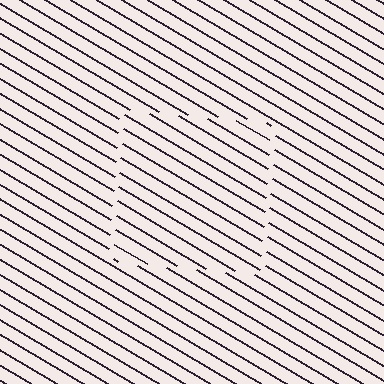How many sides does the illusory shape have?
4 sides — the line-ends trace a square.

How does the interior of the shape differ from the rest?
The interior of the shape contains the same grating, shifted by half a period — the contour is defined by the phase discontinuity where line-ends from the inner and outer gratings abut.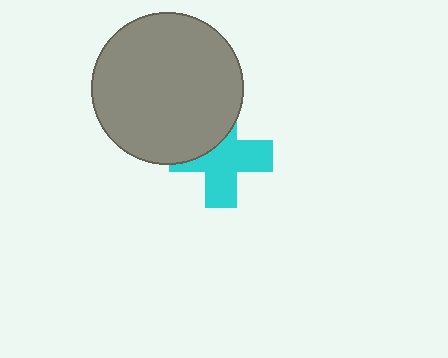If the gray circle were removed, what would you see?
You would see the complete cyan cross.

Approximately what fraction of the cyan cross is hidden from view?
Roughly 35% of the cyan cross is hidden behind the gray circle.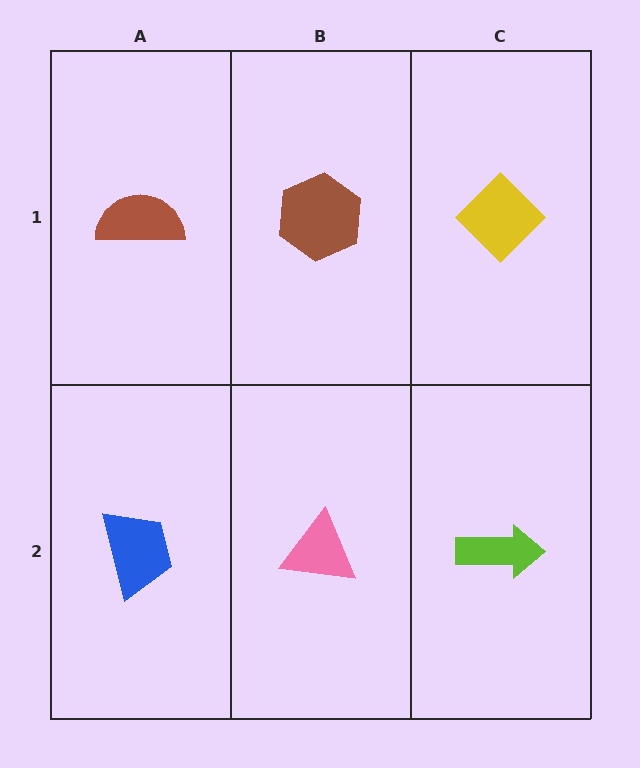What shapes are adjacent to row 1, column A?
A blue trapezoid (row 2, column A), a brown hexagon (row 1, column B).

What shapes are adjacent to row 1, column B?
A pink triangle (row 2, column B), a brown semicircle (row 1, column A), a yellow diamond (row 1, column C).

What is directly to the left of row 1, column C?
A brown hexagon.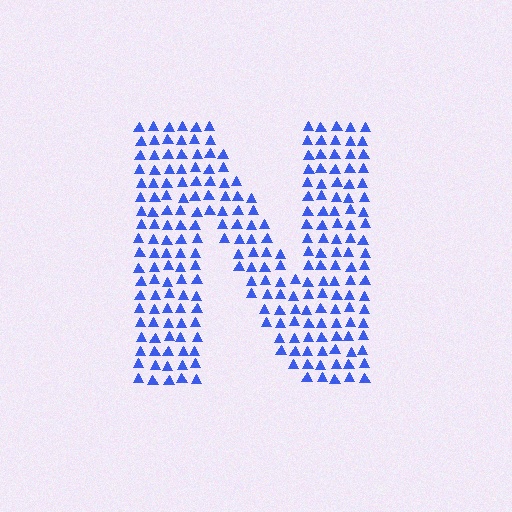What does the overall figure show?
The overall figure shows the letter N.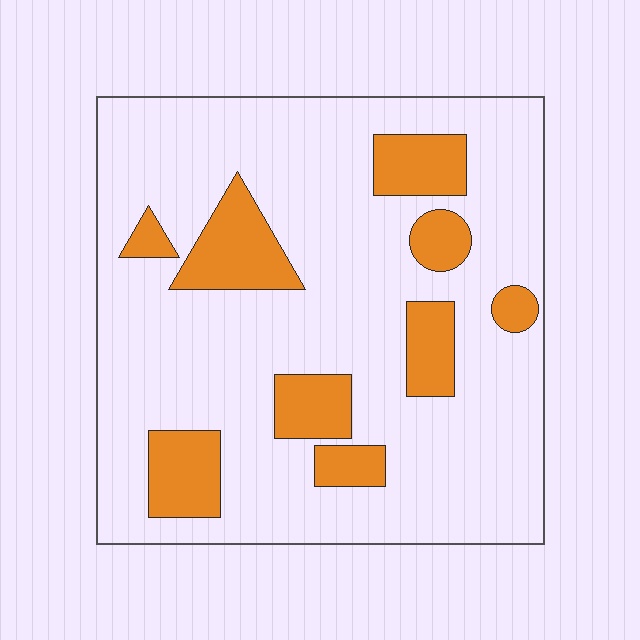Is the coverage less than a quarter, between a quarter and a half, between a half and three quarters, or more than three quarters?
Less than a quarter.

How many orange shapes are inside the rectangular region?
9.